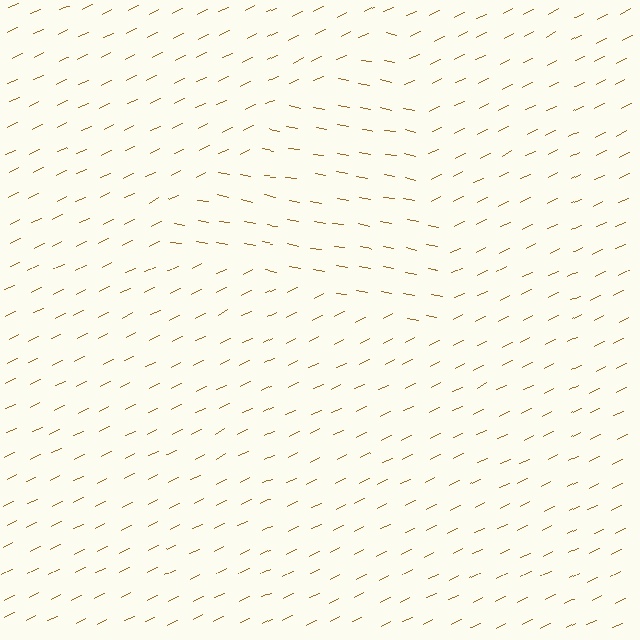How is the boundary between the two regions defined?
The boundary is defined purely by a change in line orientation (approximately 36 degrees difference). All lines are the same color and thickness.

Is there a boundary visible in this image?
Yes, there is a texture boundary formed by a change in line orientation.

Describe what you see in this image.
The image is filled with small brown line segments. A triangle region in the image has lines oriented differently from the surrounding lines, creating a visible texture boundary.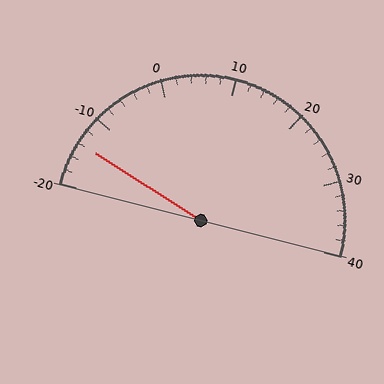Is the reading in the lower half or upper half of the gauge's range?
The reading is in the lower half of the range (-20 to 40).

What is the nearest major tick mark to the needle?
The nearest major tick mark is -10.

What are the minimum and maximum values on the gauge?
The gauge ranges from -20 to 40.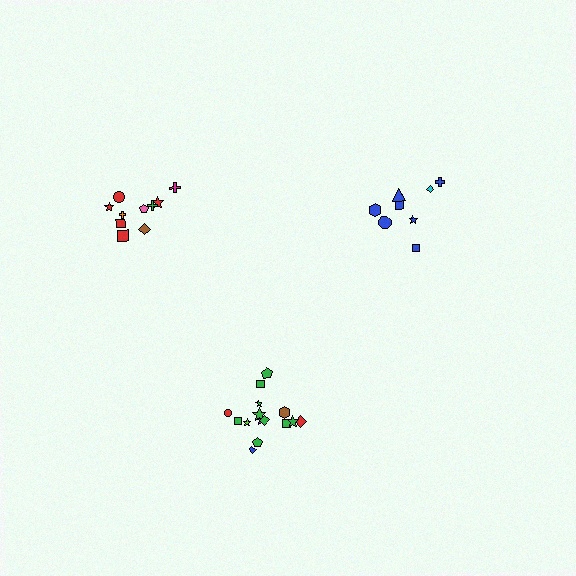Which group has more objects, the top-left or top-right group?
The top-left group.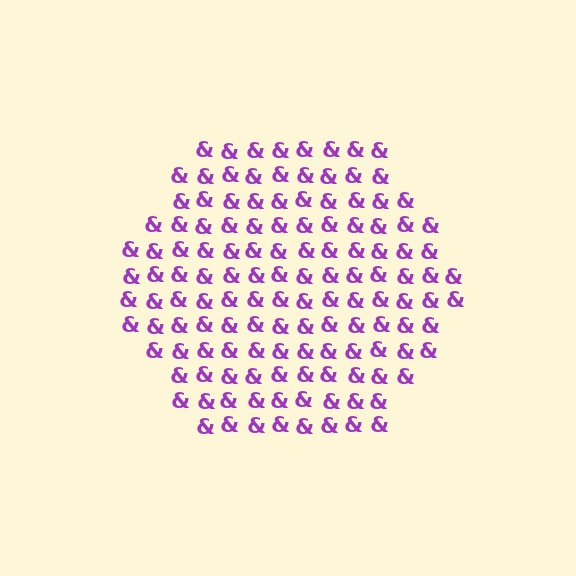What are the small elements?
The small elements are ampersands.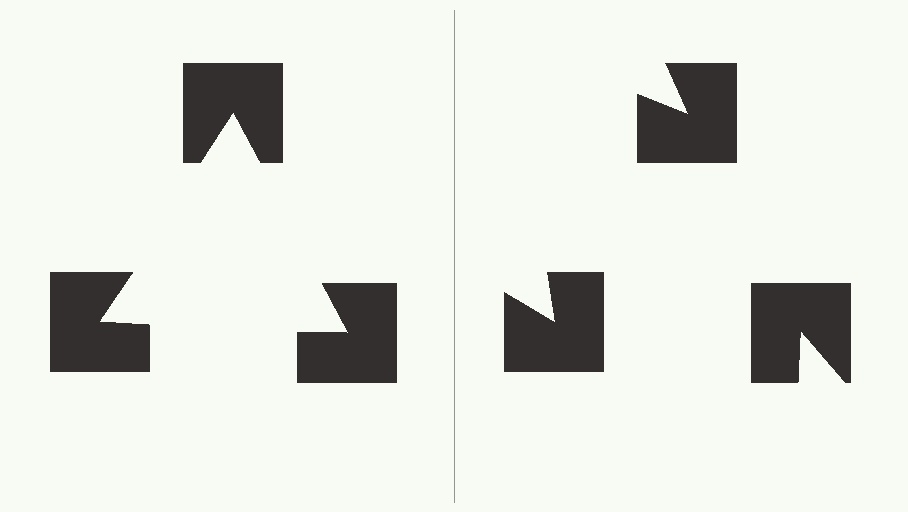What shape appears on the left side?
An illusory triangle.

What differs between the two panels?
The notched squares are positioned identically on both sides; only the wedge orientations differ. On the left they align to a triangle; on the right they are misaligned.